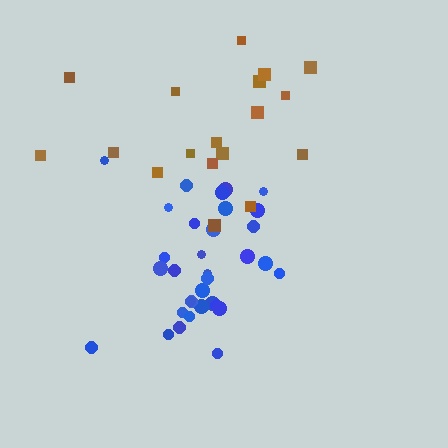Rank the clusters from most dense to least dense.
blue, brown.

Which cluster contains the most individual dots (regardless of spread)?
Blue (35).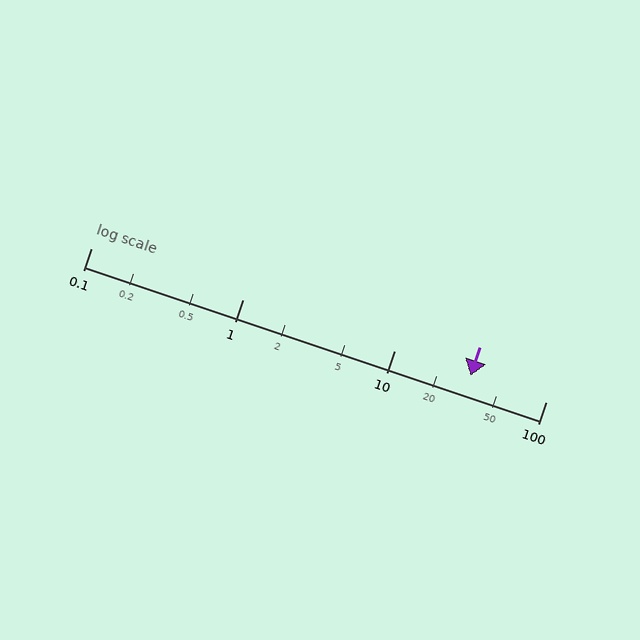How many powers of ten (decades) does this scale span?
The scale spans 3 decades, from 0.1 to 100.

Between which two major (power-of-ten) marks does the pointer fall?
The pointer is between 10 and 100.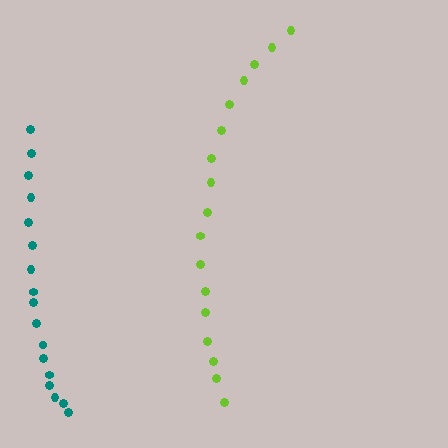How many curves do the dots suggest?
There are 2 distinct paths.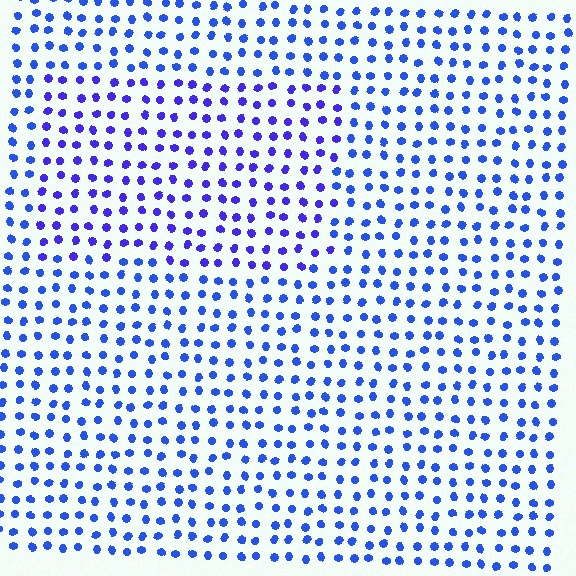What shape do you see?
I see a rectangle.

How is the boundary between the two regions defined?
The boundary is defined purely by a slight shift in hue (about 23 degrees). Spacing, size, and orientation are identical on both sides.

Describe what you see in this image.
The image is filled with small blue elements in a uniform arrangement. A rectangle-shaped region is visible where the elements are tinted to a slightly different hue, forming a subtle color boundary.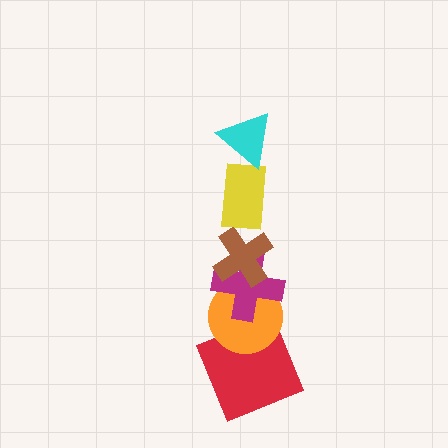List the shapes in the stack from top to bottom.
From top to bottom: the cyan triangle, the yellow rectangle, the brown cross, the magenta cross, the orange circle, the red square.